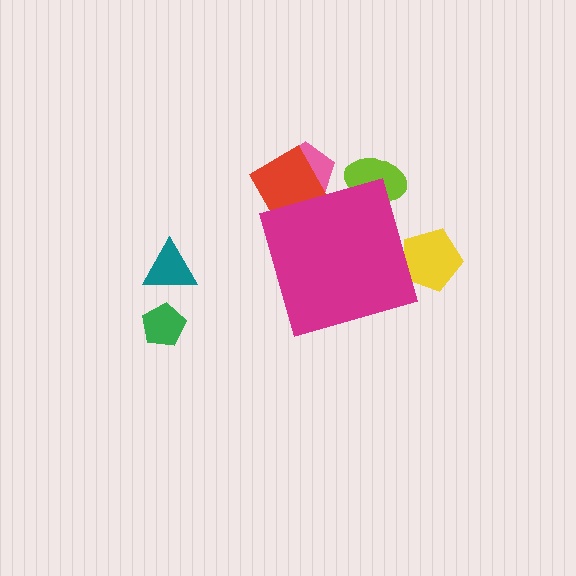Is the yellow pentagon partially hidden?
Yes, the yellow pentagon is partially hidden behind the magenta diamond.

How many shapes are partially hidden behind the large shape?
4 shapes are partially hidden.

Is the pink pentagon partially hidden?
Yes, the pink pentagon is partially hidden behind the magenta diamond.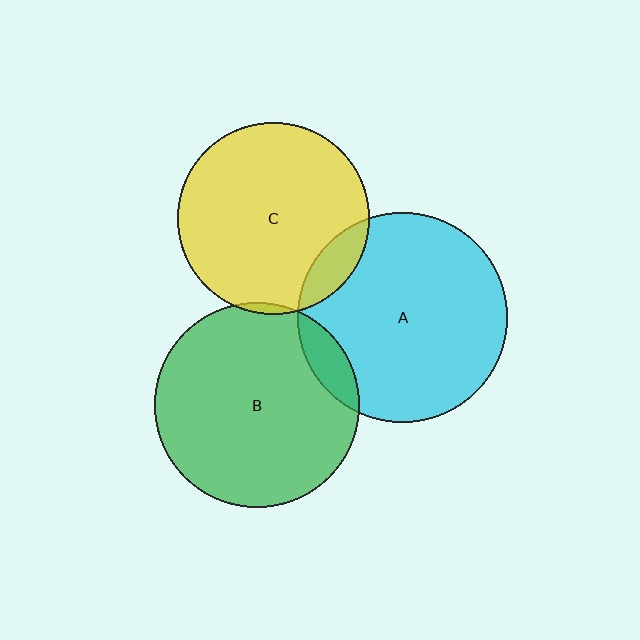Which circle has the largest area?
Circle A (cyan).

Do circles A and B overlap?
Yes.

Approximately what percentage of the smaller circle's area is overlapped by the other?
Approximately 10%.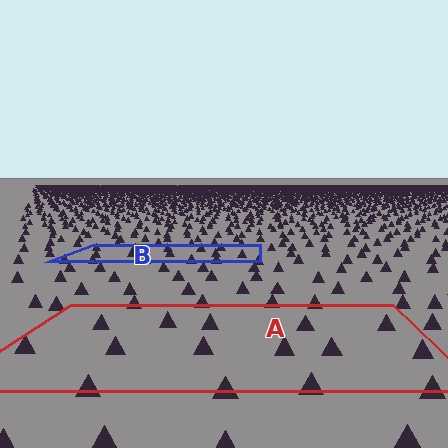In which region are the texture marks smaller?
The texture marks are smaller in region B, because it is farther away.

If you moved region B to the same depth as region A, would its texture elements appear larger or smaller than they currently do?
They would appear larger. At a closer depth, the same texture elements are projected at a bigger on-screen size.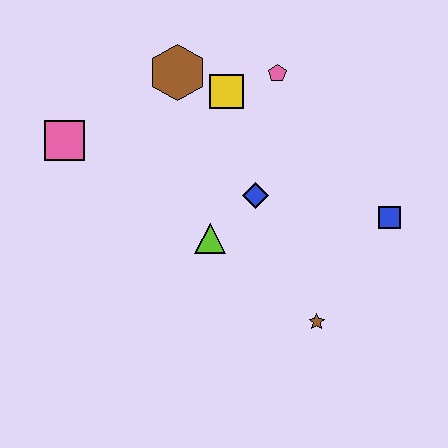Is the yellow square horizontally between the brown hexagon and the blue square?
Yes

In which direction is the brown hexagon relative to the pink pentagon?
The brown hexagon is to the left of the pink pentagon.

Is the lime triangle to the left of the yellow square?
Yes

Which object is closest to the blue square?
The brown star is closest to the blue square.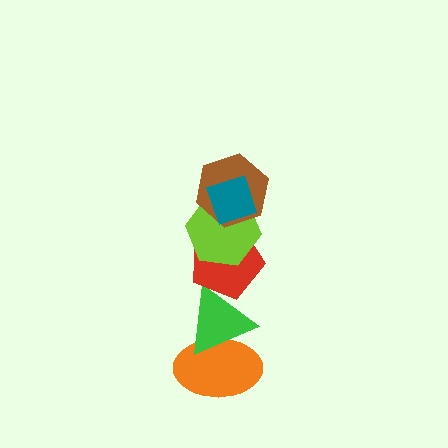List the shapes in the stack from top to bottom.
From top to bottom: the teal diamond, the brown hexagon, the lime hexagon, the red pentagon, the green triangle, the orange ellipse.